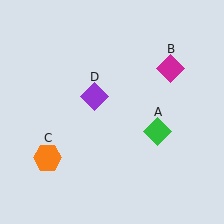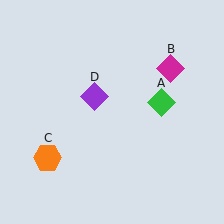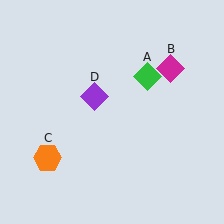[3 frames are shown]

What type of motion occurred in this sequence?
The green diamond (object A) rotated counterclockwise around the center of the scene.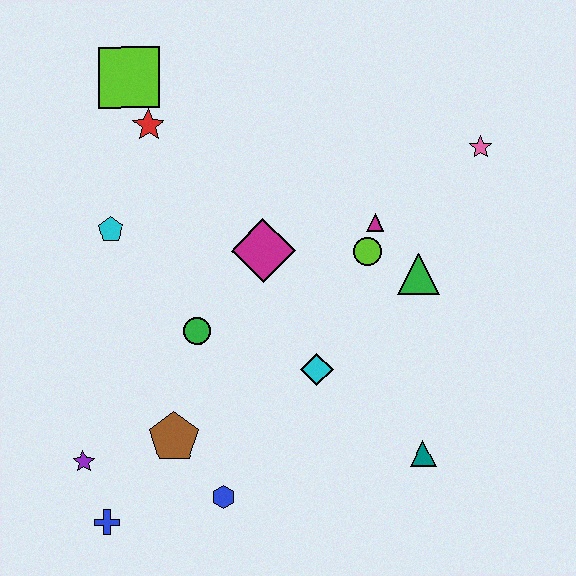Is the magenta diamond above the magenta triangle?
No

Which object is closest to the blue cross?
The purple star is closest to the blue cross.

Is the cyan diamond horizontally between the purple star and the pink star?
Yes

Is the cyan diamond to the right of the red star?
Yes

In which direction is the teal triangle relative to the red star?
The teal triangle is below the red star.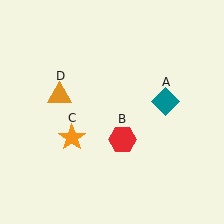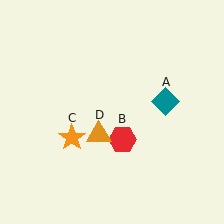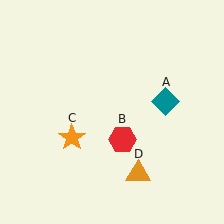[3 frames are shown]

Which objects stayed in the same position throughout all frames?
Teal diamond (object A) and red hexagon (object B) and orange star (object C) remained stationary.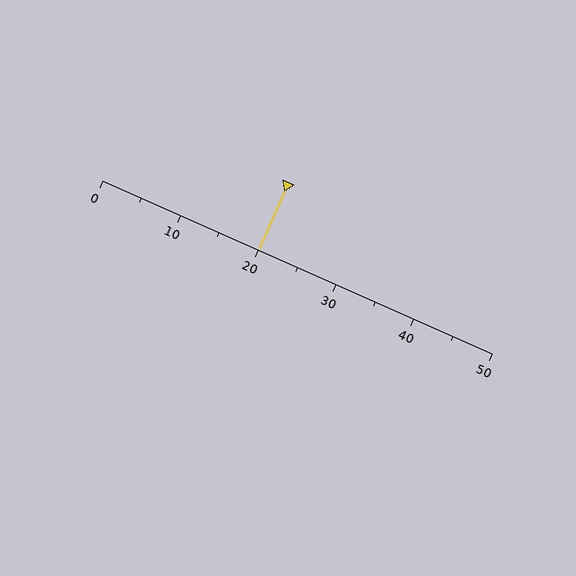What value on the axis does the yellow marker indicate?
The marker indicates approximately 20.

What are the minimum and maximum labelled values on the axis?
The axis runs from 0 to 50.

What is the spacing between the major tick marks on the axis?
The major ticks are spaced 10 apart.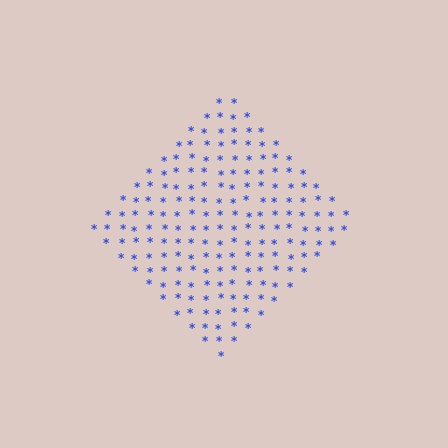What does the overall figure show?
The overall figure shows a diamond.